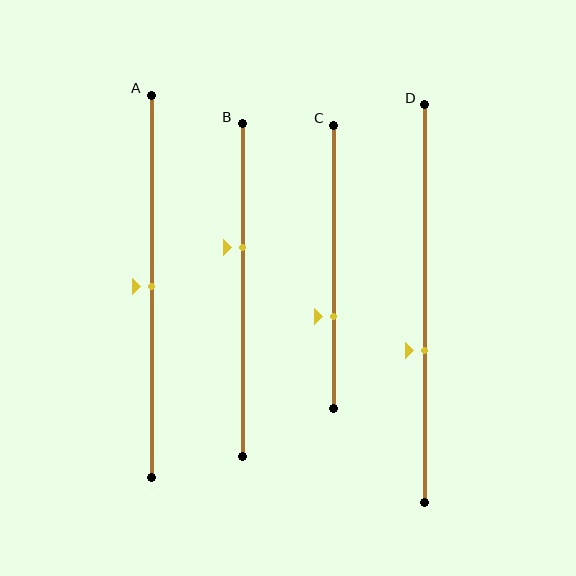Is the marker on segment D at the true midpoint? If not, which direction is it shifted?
No, the marker on segment D is shifted downward by about 12% of the segment length.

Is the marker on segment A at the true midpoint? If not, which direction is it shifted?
Yes, the marker on segment A is at the true midpoint.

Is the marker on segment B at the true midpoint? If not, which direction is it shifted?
No, the marker on segment B is shifted upward by about 13% of the segment length.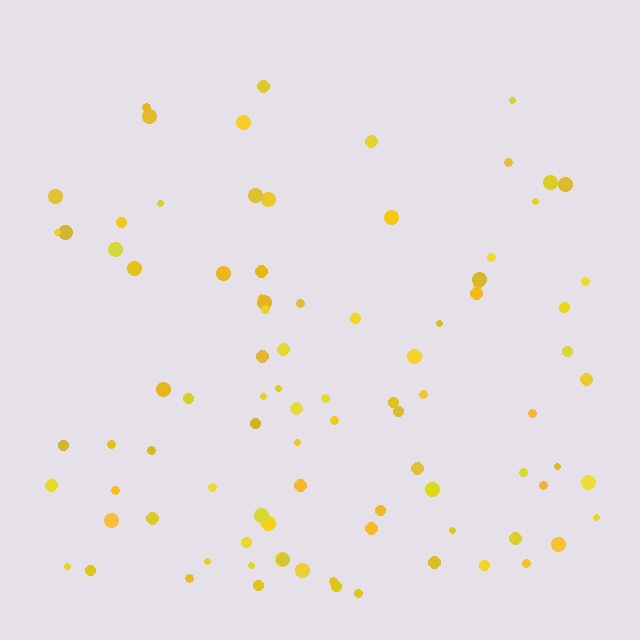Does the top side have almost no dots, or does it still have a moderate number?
Still a moderate number, just noticeably fewer than the bottom.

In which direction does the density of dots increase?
From top to bottom, with the bottom side densest.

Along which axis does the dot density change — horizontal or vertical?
Vertical.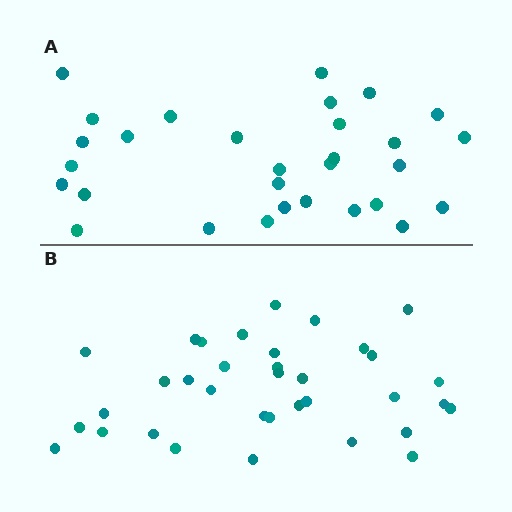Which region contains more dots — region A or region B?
Region B (the bottom region) has more dots.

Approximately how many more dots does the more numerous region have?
Region B has about 5 more dots than region A.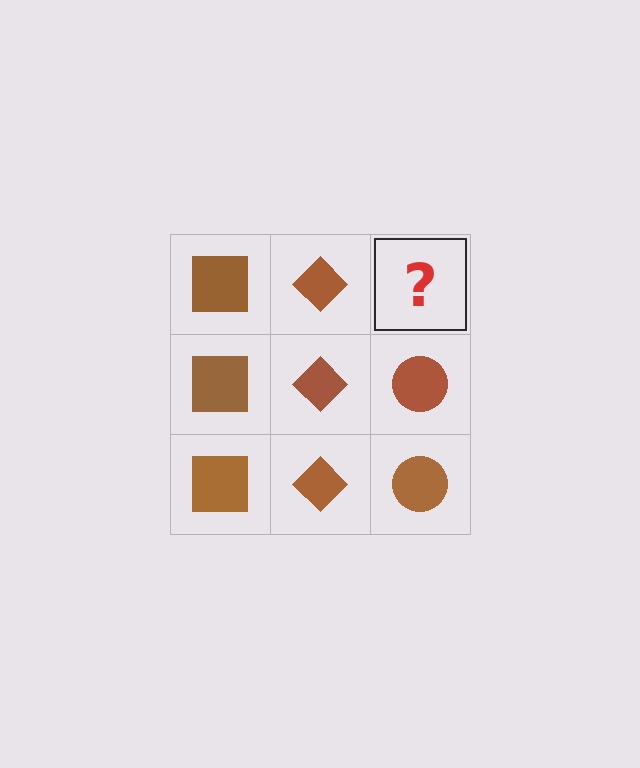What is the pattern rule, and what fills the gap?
The rule is that each column has a consistent shape. The gap should be filled with a brown circle.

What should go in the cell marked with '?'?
The missing cell should contain a brown circle.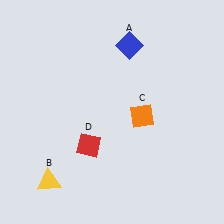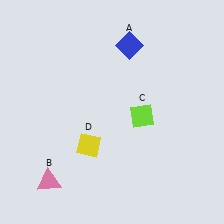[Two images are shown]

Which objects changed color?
B changed from yellow to pink. C changed from orange to lime. D changed from red to yellow.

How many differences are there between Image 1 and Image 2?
There are 3 differences between the two images.